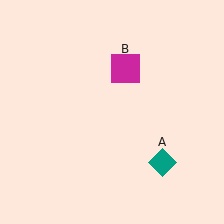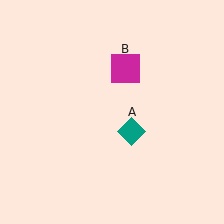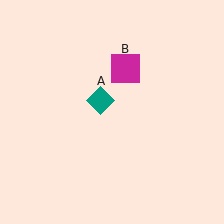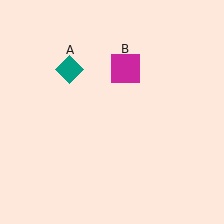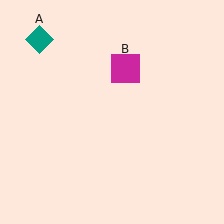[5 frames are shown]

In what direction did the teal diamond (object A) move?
The teal diamond (object A) moved up and to the left.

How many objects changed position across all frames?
1 object changed position: teal diamond (object A).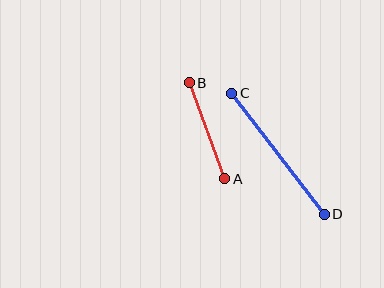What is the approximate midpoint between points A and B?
The midpoint is at approximately (207, 131) pixels.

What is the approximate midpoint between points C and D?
The midpoint is at approximately (278, 154) pixels.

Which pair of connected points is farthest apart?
Points C and D are farthest apart.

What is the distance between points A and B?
The distance is approximately 102 pixels.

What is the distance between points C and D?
The distance is approximately 152 pixels.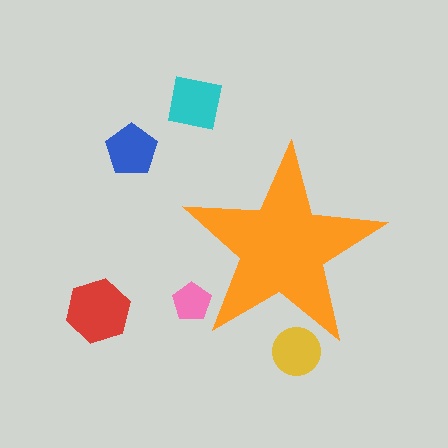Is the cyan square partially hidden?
No, the cyan square is fully visible.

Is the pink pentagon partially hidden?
Yes, the pink pentagon is partially hidden behind the orange star.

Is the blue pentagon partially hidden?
No, the blue pentagon is fully visible.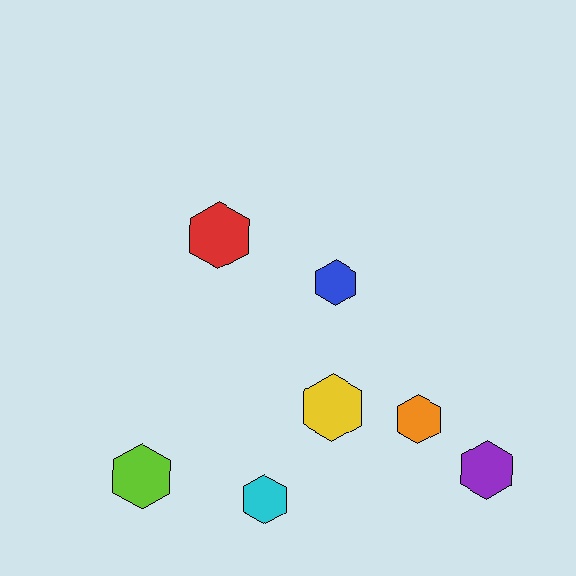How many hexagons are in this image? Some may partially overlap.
There are 7 hexagons.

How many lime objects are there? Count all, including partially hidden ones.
There is 1 lime object.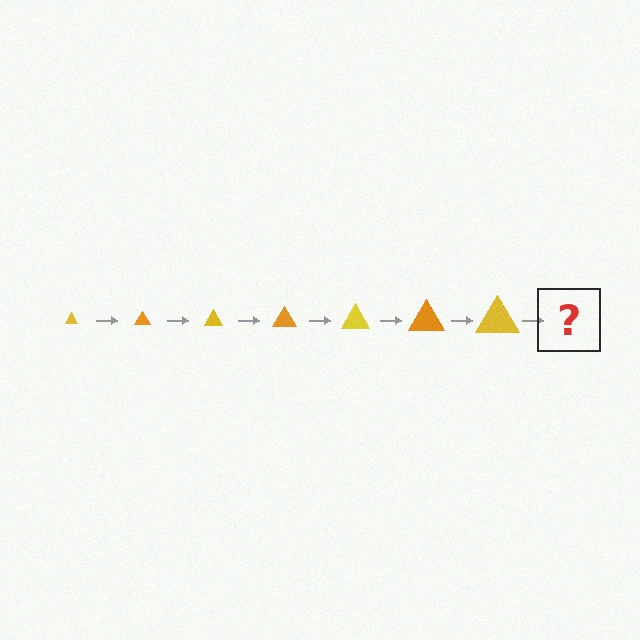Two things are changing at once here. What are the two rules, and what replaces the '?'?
The two rules are that the triangle grows larger each step and the color cycles through yellow and orange. The '?' should be an orange triangle, larger than the previous one.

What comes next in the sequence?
The next element should be an orange triangle, larger than the previous one.